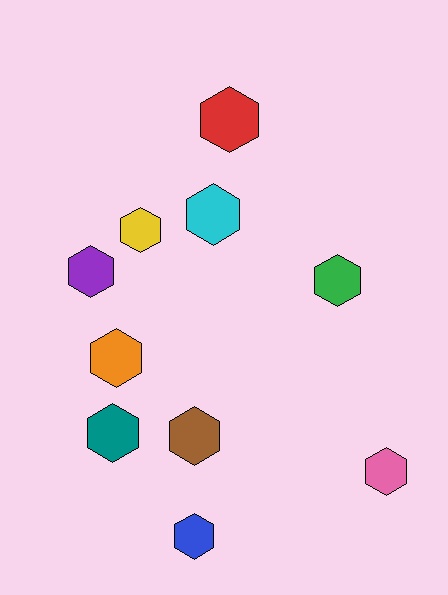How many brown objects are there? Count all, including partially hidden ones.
There is 1 brown object.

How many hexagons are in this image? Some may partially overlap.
There are 10 hexagons.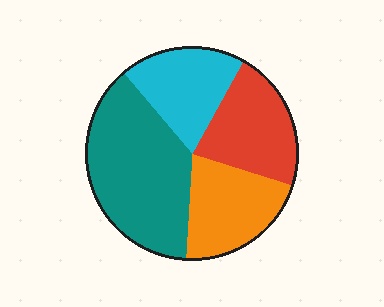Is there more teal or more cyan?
Teal.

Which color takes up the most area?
Teal, at roughly 40%.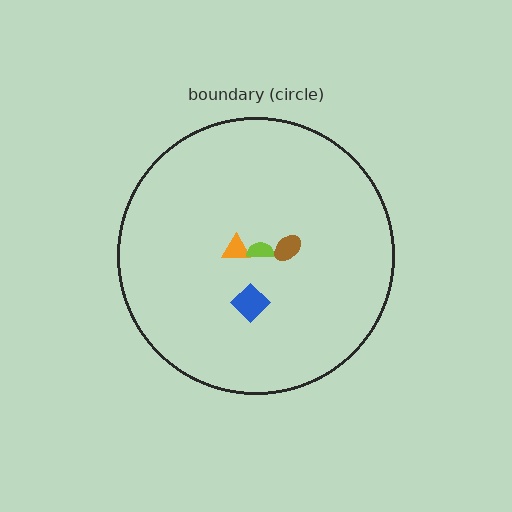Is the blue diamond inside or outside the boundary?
Inside.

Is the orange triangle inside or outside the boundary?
Inside.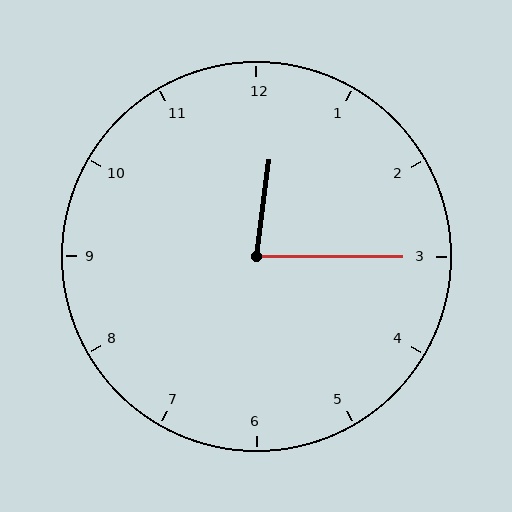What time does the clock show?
12:15.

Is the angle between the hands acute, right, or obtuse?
It is acute.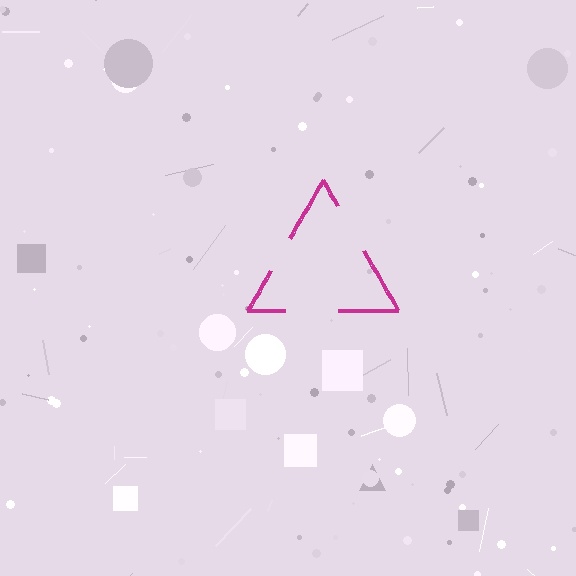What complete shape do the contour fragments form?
The contour fragments form a triangle.